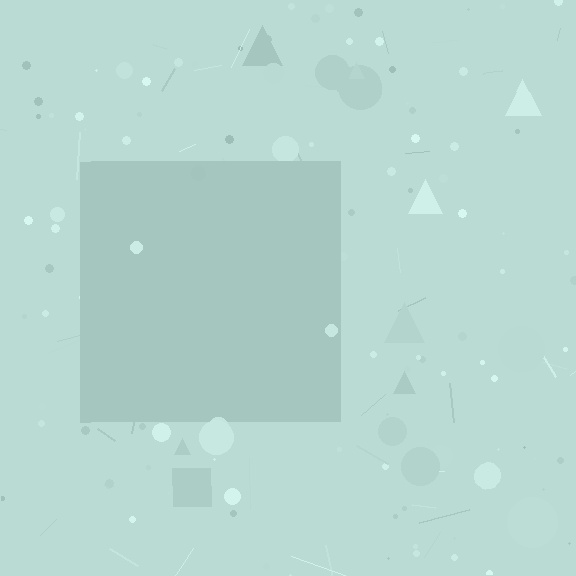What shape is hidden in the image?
A square is hidden in the image.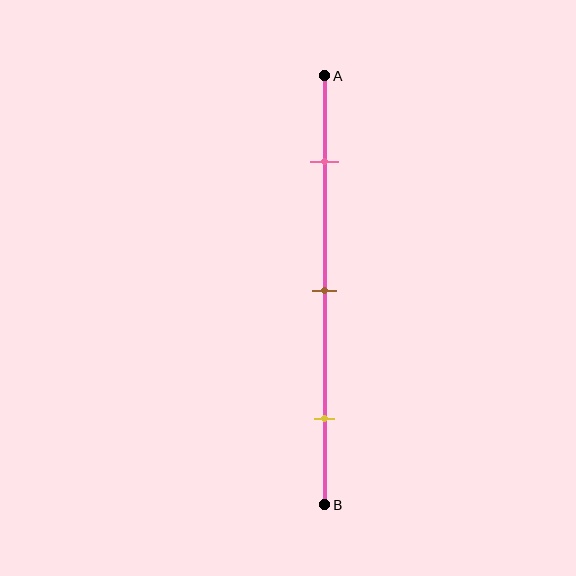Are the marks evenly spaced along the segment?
Yes, the marks are approximately evenly spaced.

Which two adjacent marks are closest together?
The pink and brown marks are the closest adjacent pair.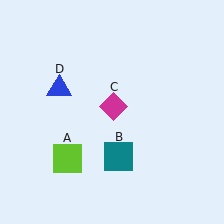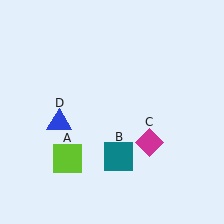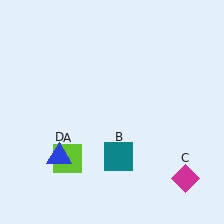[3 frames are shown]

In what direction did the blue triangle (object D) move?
The blue triangle (object D) moved down.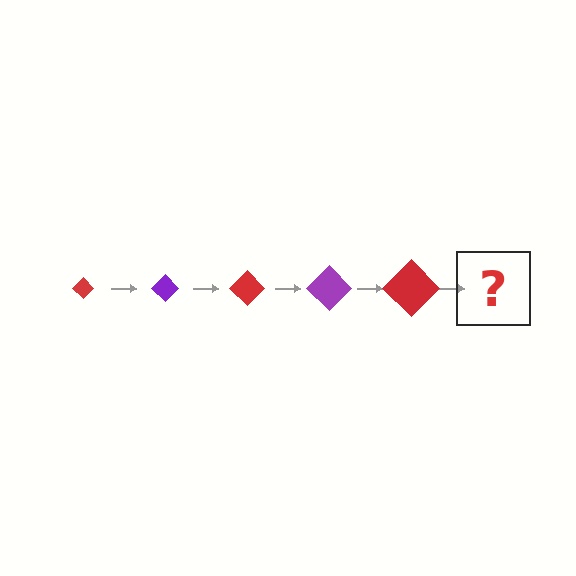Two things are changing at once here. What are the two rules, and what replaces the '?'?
The two rules are that the diamond grows larger each step and the color cycles through red and purple. The '?' should be a purple diamond, larger than the previous one.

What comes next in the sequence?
The next element should be a purple diamond, larger than the previous one.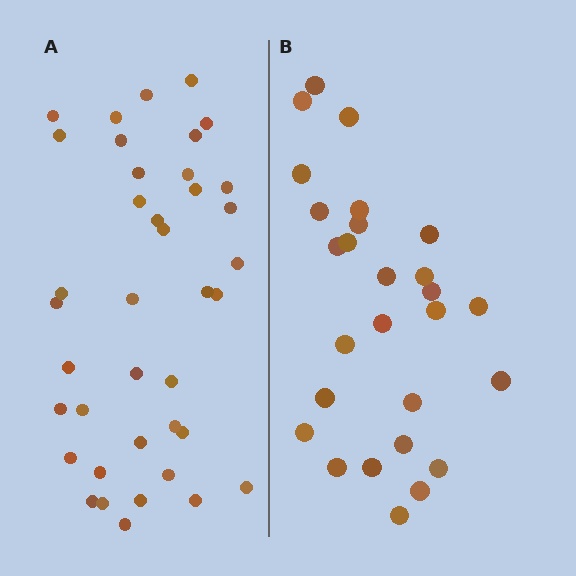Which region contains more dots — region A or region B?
Region A (the left region) has more dots.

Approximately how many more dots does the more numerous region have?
Region A has roughly 12 or so more dots than region B.